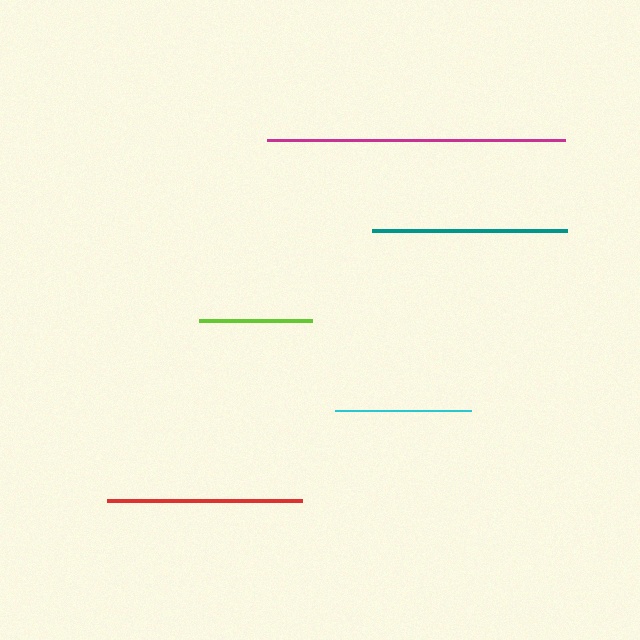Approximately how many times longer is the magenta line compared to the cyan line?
The magenta line is approximately 2.2 times the length of the cyan line.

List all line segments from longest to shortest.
From longest to shortest: magenta, teal, red, cyan, lime.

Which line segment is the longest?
The magenta line is the longest at approximately 297 pixels.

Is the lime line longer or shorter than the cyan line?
The cyan line is longer than the lime line.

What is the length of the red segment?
The red segment is approximately 194 pixels long.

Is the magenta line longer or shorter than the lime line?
The magenta line is longer than the lime line.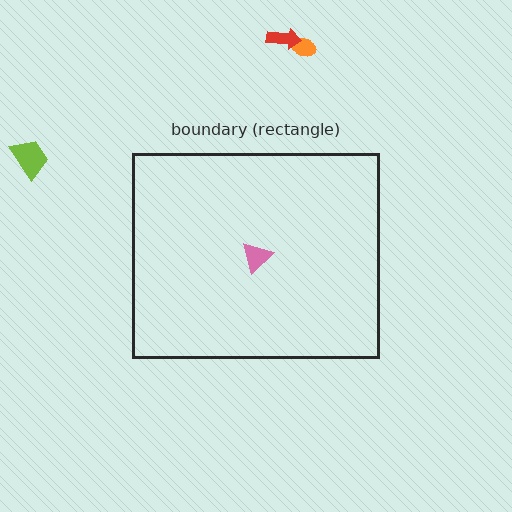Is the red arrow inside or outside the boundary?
Outside.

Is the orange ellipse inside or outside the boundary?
Outside.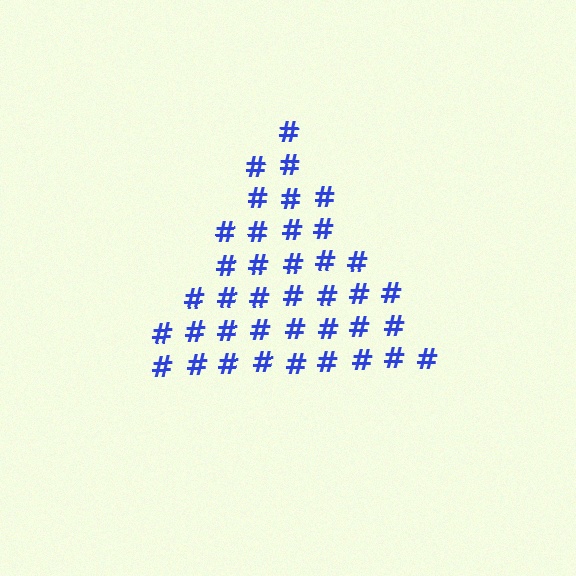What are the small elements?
The small elements are hash symbols.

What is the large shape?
The large shape is a triangle.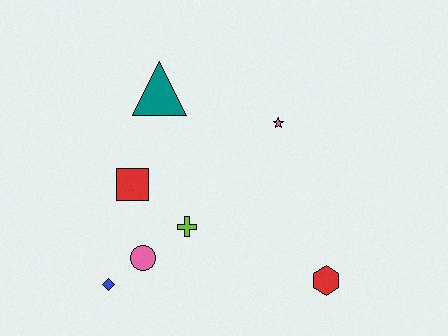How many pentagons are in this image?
There are no pentagons.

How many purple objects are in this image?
There are no purple objects.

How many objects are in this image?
There are 7 objects.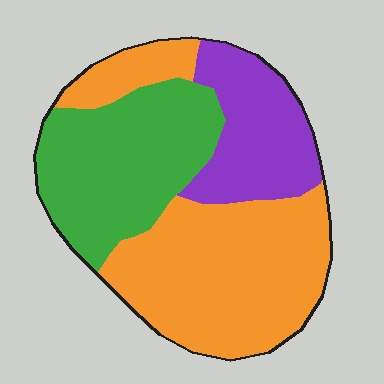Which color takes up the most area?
Orange, at roughly 45%.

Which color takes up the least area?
Purple, at roughly 20%.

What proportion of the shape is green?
Green covers 32% of the shape.